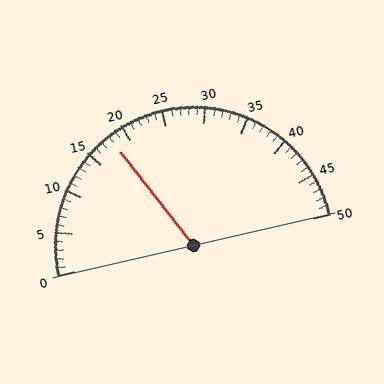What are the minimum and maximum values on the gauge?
The gauge ranges from 0 to 50.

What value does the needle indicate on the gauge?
The needle indicates approximately 18.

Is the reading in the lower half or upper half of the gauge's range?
The reading is in the lower half of the range (0 to 50).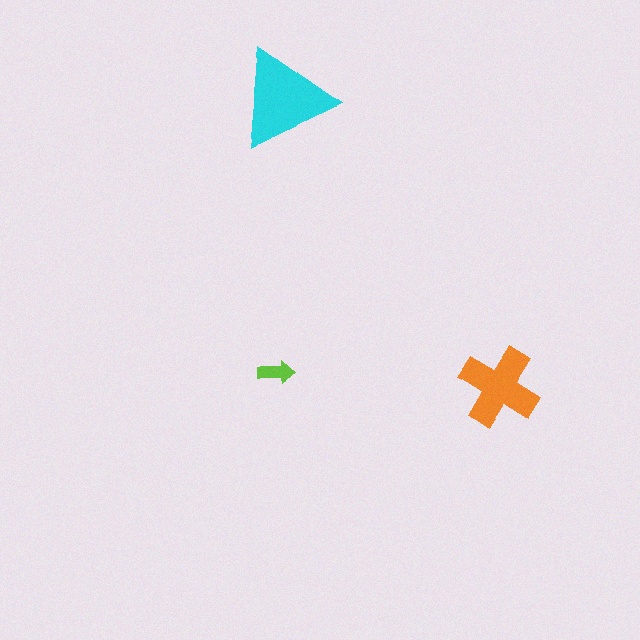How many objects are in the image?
There are 3 objects in the image.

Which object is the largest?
The cyan triangle.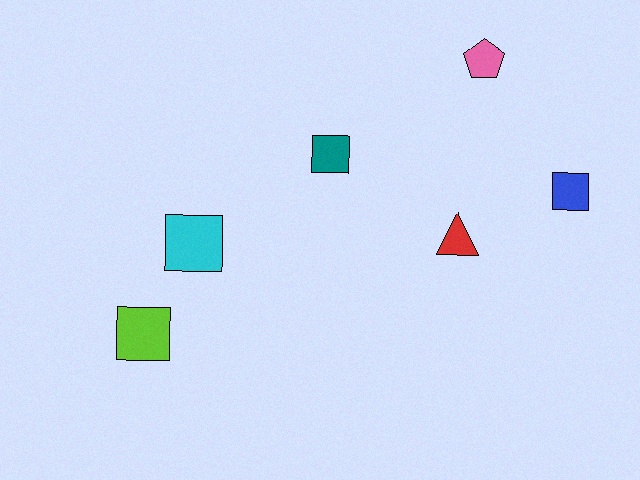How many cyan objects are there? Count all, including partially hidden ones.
There is 1 cyan object.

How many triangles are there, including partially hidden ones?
There is 1 triangle.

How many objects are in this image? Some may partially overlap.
There are 6 objects.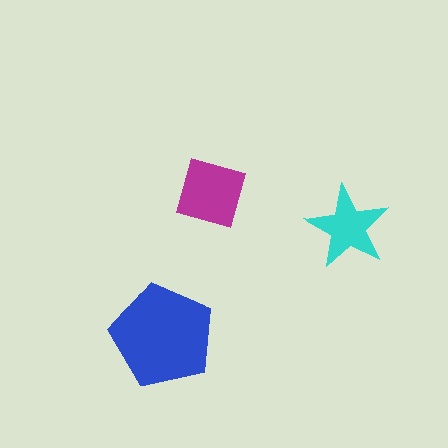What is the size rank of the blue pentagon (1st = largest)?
1st.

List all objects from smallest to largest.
The cyan star, the magenta diamond, the blue pentagon.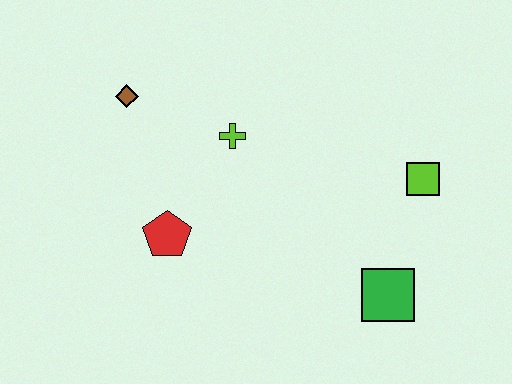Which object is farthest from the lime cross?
The green square is farthest from the lime cross.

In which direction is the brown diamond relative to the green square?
The brown diamond is to the left of the green square.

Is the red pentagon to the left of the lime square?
Yes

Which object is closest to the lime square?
The green square is closest to the lime square.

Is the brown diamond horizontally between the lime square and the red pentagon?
No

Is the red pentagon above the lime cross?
No